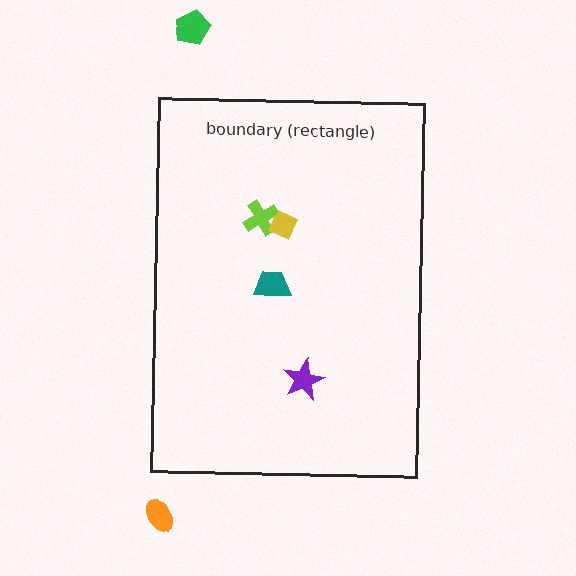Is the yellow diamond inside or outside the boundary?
Inside.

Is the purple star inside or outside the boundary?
Inside.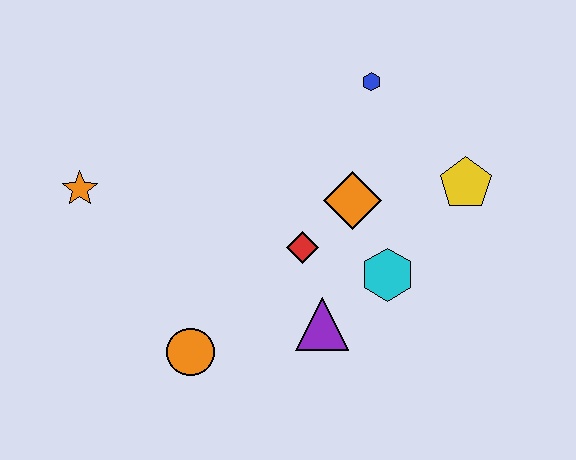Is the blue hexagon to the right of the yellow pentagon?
No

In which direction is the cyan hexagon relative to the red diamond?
The cyan hexagon is to the right of the red diamond.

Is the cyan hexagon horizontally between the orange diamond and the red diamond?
No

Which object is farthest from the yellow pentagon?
The orange star is farthest from the yellow pentagon.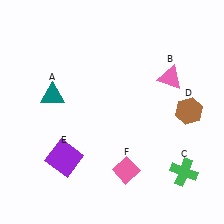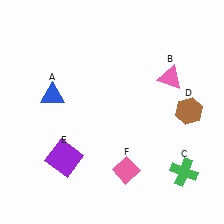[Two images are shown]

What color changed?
The triangle (A) changed from teal in Image 1 to blue in Image 2.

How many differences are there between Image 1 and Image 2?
There is 1 difference between the two images.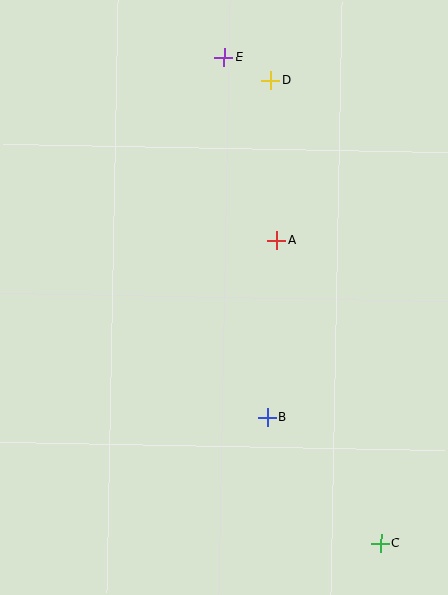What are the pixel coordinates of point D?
Point D is at (271, 80).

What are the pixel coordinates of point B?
Point B is at (267, 417).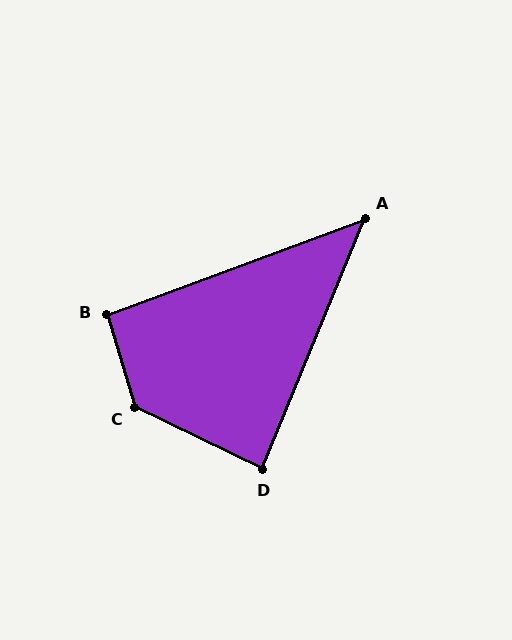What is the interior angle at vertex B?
Approximately 94 degrees (approximately right).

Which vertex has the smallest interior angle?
A, at approximately 47 degrees.